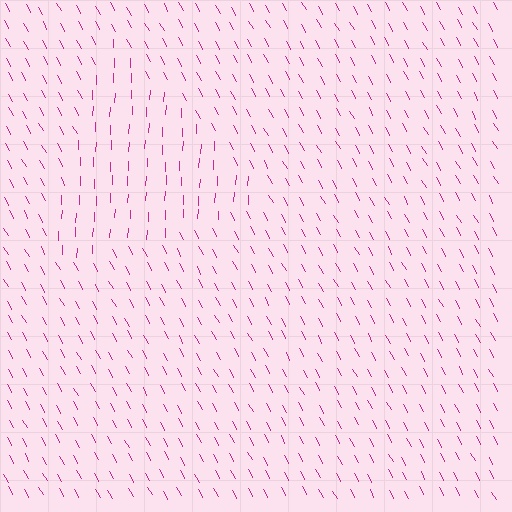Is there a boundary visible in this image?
Yes, there is a texture boundary formed by a change in line orientation.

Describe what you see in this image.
The image is filled with small magenta line segments. A triangle region in the image has lines oriented differently from the surrounding lines, creating a visible texture boundary.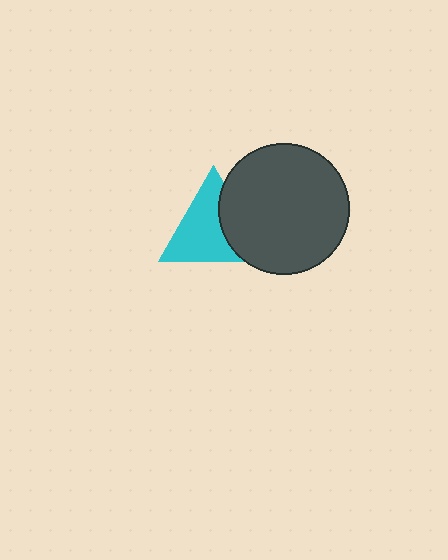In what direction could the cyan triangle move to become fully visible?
The cyan triangle could move left. That would shift it out from behind the dark gray circle entirely.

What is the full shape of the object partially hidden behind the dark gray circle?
The partially hidden object is a cyan triangle.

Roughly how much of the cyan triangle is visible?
Most of it is visible (roughly 66%).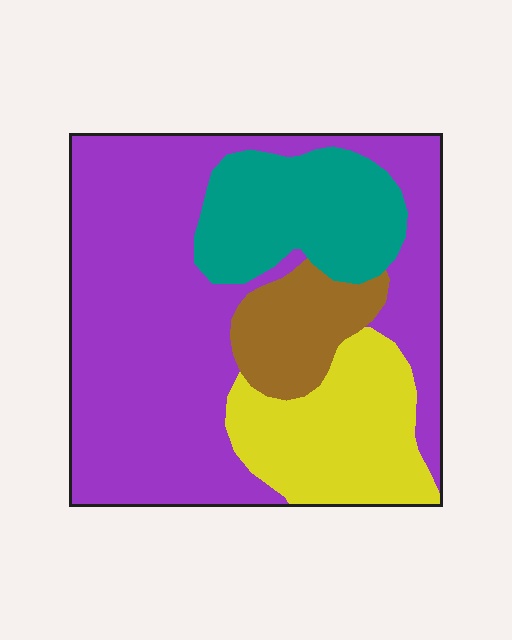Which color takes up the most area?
Purple, at roughly 55%.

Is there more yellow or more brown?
Yellow.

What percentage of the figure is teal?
Teal covers around 15% of the figure.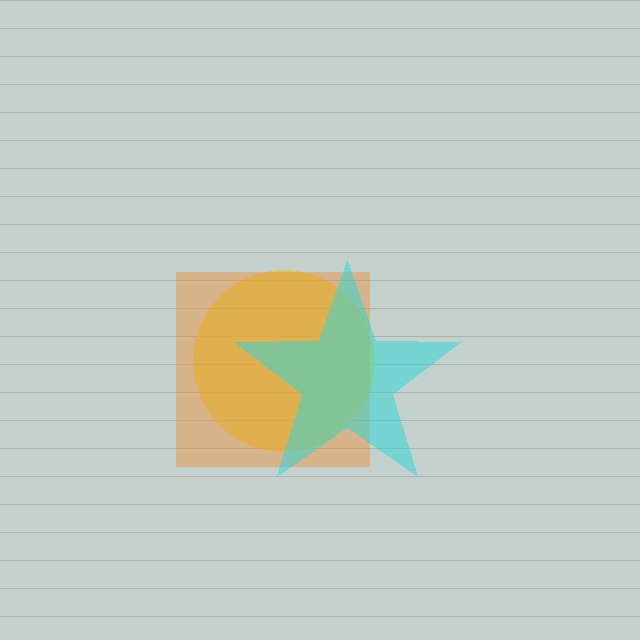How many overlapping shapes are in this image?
There are 3 overlapping shapes in the image.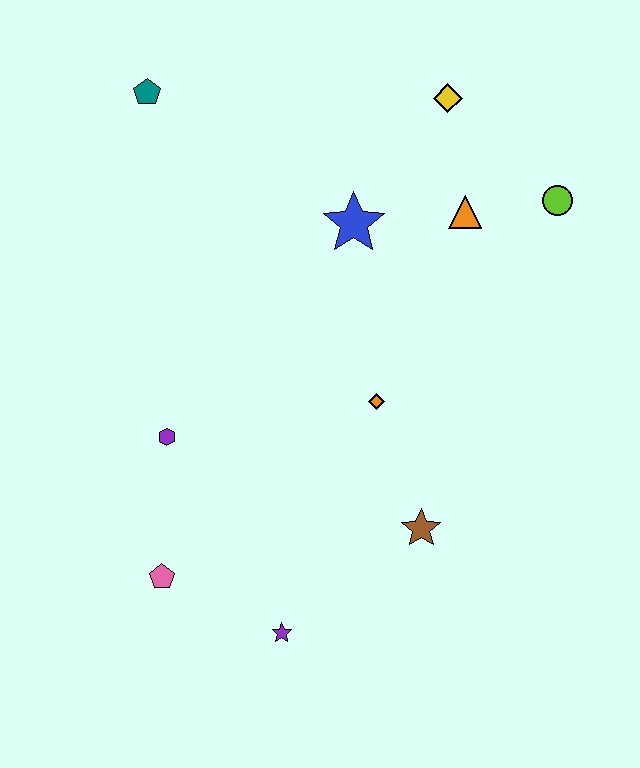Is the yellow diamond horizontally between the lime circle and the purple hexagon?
Yes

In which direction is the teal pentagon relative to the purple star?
The teal pentagon is above the purple star.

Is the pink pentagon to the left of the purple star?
Yes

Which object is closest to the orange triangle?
The lime circle is closest to the orange triangle.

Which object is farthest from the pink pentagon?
The yellow diamond is farthest from the pink pentagon.